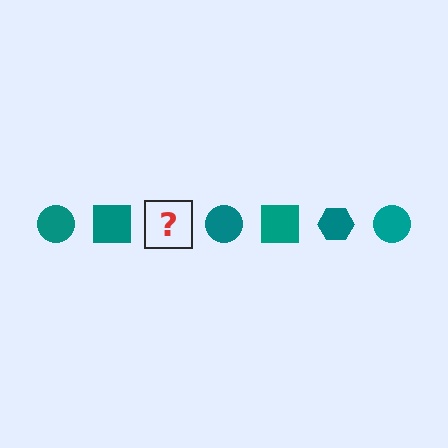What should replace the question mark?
The question mark should be replaced with a teal hexagon.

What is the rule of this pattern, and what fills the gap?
The rule is that the pattern cycles through circle, square, hexagon shapes in teal. The gap should be filled with a teal hexagon.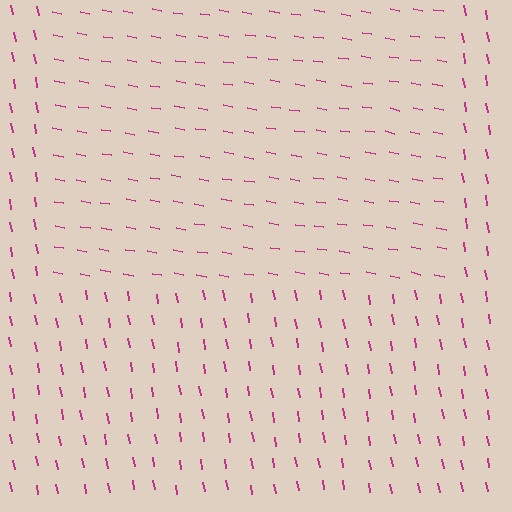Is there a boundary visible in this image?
Yes, there is a texture boundary formed by a change in line orientation.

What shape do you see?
I see a rectangle.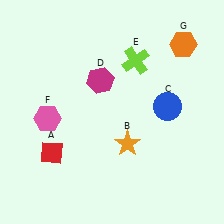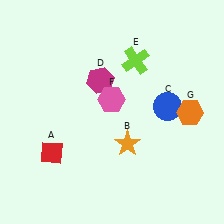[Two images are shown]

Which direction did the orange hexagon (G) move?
The orange hexagon (G) moved down.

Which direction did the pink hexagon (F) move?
The pink hexagon (F) moved right.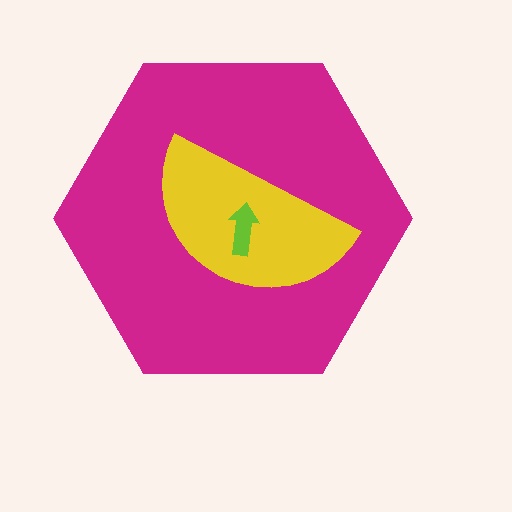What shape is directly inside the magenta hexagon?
The yellow semicircle.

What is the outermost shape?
The magenta hexagon.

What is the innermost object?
The lime arrow.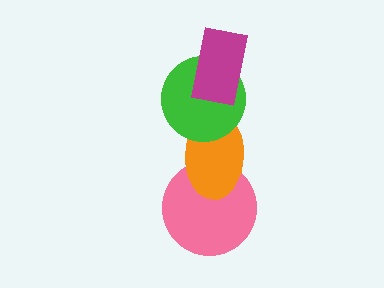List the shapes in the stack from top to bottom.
From top to bottom: the magenta rectangle, the green circle, the orange ellipse, the pink circle.